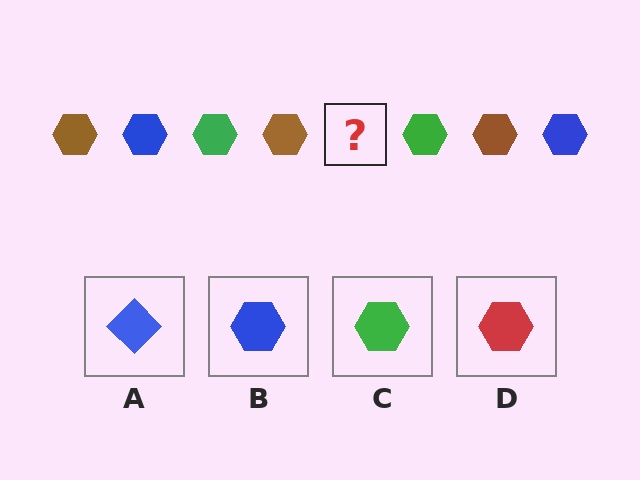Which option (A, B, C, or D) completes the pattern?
B.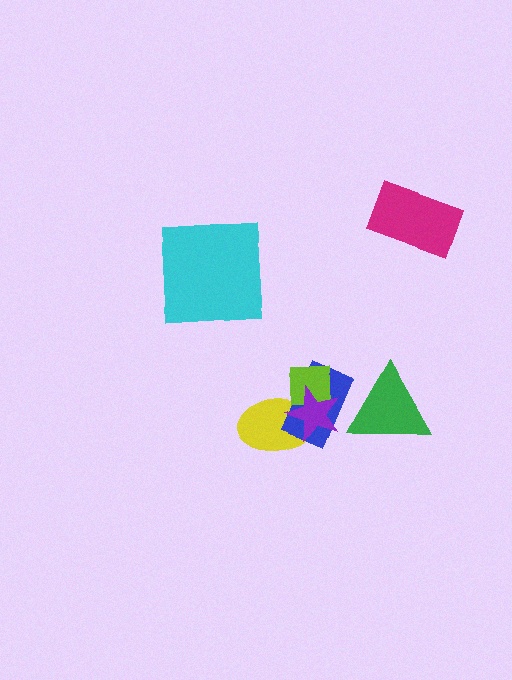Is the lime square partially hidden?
Yes, it is partially covered by another shape.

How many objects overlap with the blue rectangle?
4 objects overlap with the blue rectangle.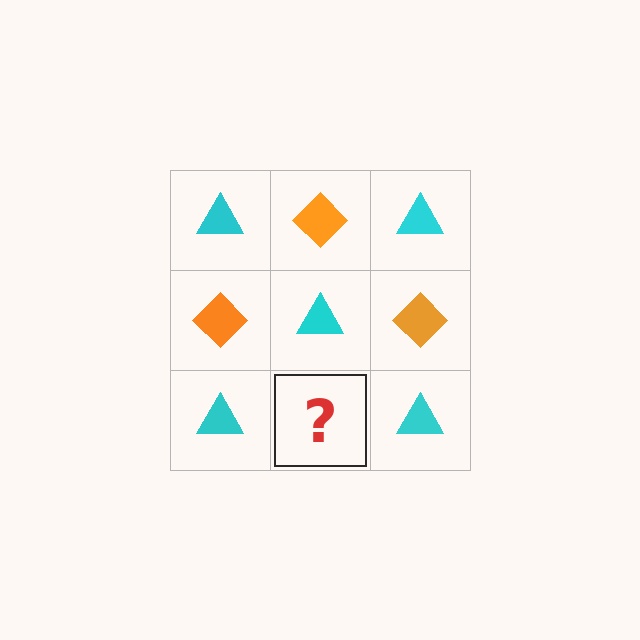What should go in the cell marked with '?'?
The missing cell should contain an orange diamond.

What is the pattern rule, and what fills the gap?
The rule is that it alternates cyan triangle and orange diamond in a checkerboard pattern. The gap should be filled with an orange diamond.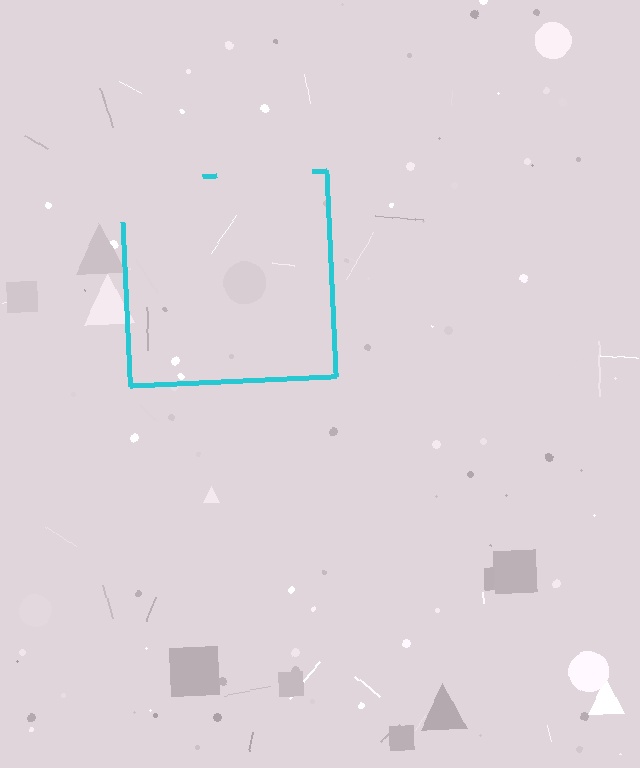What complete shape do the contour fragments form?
The contour fragments form a square.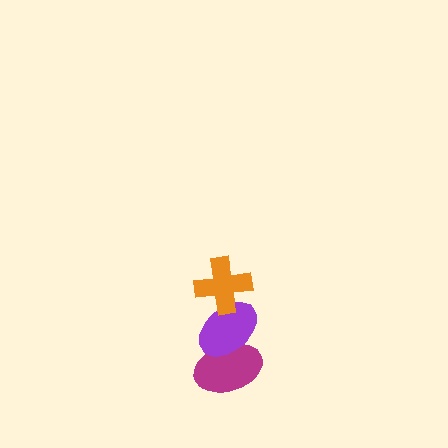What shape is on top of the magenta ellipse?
The purple ellipse is on top of the magenta ellipse.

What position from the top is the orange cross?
The orange cross is 1st from the top.